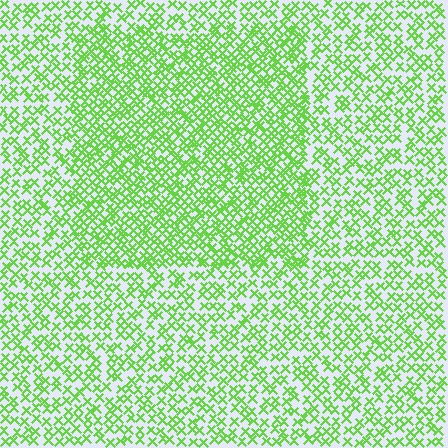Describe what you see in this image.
The image contains small lime elements arranged at two different densities. A rectangle-shaped region is visible where the elements are more densely packed than the surrounding area.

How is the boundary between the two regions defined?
The boundary is defined by a change in element density (approximately 1.6x ratio). All elements are the same color, size, and shape.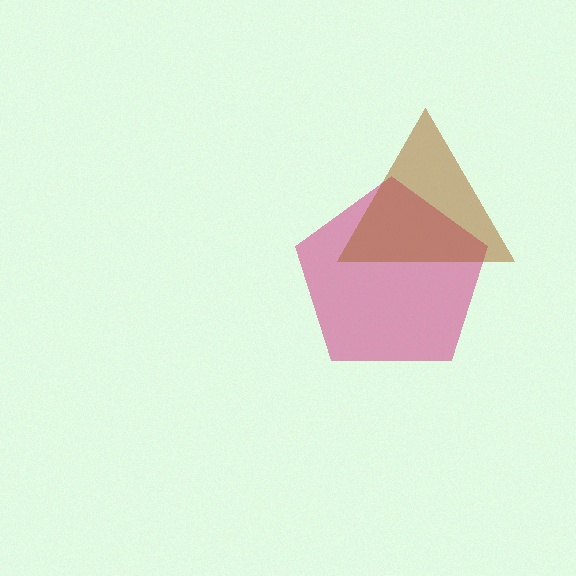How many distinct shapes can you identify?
There are 2 distinct shapes: a magenta pentagon, a brown triangle.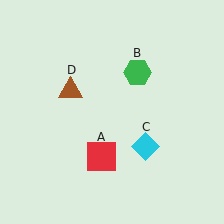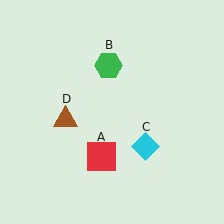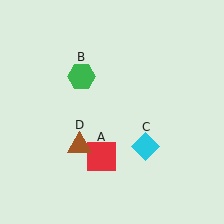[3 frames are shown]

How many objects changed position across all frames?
2 objects changed position: green hexagon (object B), brown triangle (object D).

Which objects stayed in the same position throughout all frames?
Red square (object A) and cyan diamond (object C) remained stationary.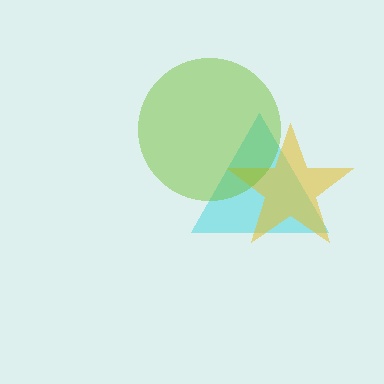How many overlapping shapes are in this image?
There are 3 overlapping shapes in the image.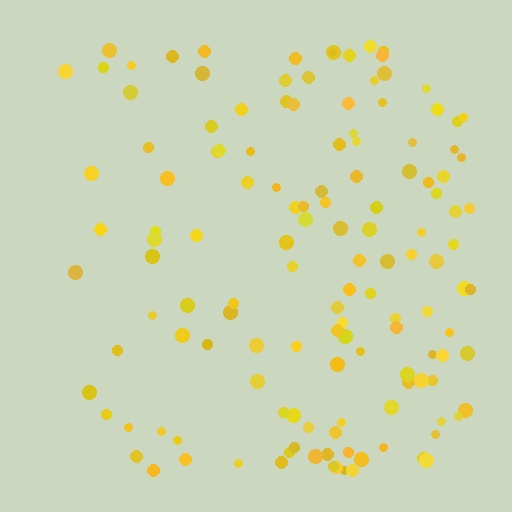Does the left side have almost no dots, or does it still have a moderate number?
Still a moderate number, just noticeably fewer than the right.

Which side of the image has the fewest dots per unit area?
The left.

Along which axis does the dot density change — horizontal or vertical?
Horizontal.